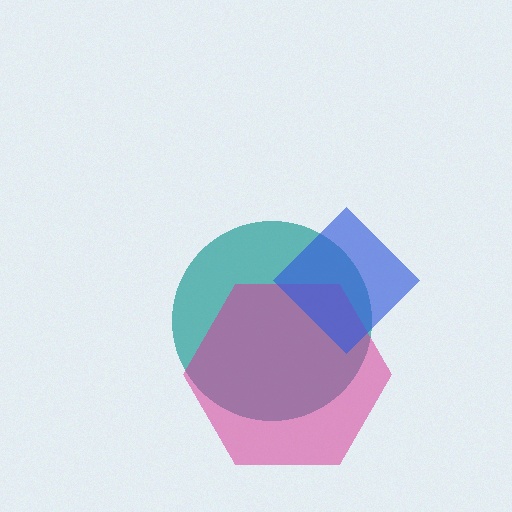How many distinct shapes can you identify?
There are 3 distinct shapes: a teal circle, a magenta hexagon, a blue diamond.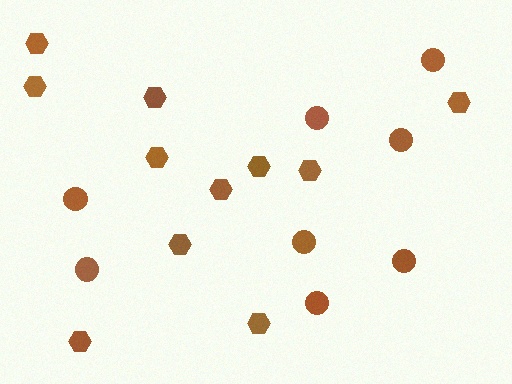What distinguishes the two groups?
There are 2 groups: one group of hexagons (11) and one group of circles (8).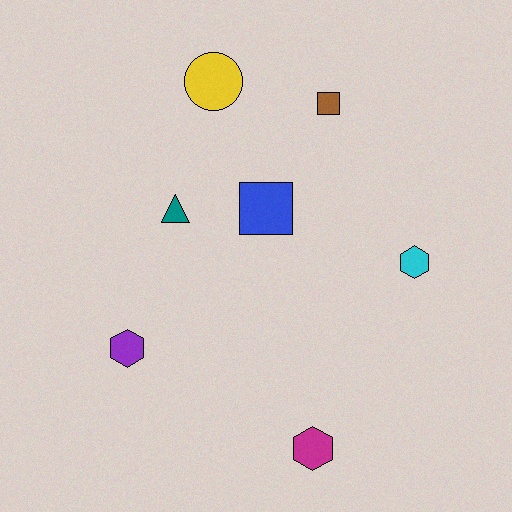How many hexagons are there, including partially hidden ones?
There are 3 hexagons.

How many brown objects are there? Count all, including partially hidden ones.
There is 1 brown object.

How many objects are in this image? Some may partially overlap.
There are 7 objects.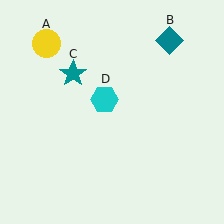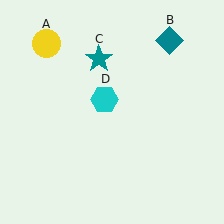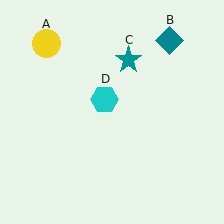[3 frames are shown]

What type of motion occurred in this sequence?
The teal star (object C) rotated clockwise around the center of the scene.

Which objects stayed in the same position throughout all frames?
Yellow circle (object A) and teal diamond (object B) and cyan hexagon (object D) remained stationary.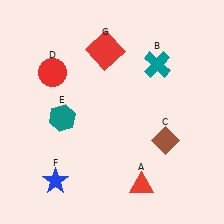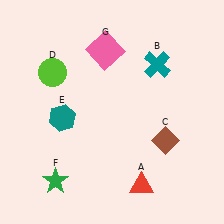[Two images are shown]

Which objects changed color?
D changed from red to lime. F changed from blue to green. G changed from red to pink.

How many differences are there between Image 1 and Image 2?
There are 3 differences between the two images.